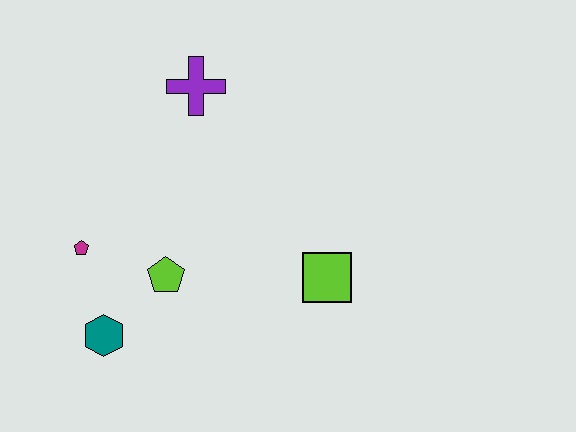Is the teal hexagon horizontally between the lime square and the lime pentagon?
No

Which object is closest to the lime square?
The lime pentagon is closest to the lime square.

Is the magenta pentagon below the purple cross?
Yes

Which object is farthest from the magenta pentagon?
The lime square is farthest from the magenta pentagon.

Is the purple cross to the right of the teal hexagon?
Yes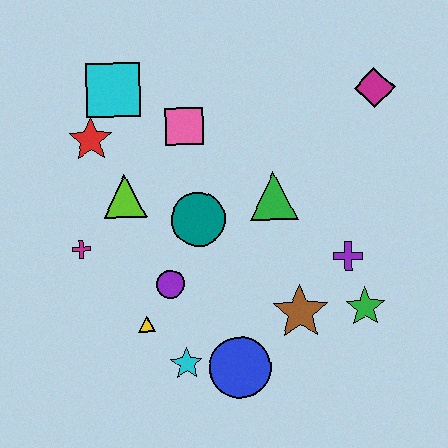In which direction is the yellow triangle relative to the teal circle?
The yellow triangle is below the teal circle.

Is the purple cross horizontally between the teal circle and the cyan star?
No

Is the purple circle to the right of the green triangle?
No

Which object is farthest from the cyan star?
The magenta diamond is farthest from the cyan star.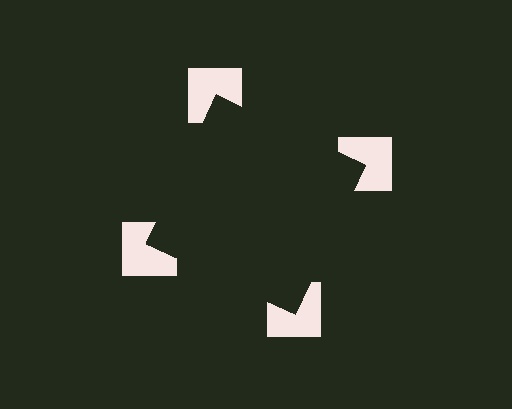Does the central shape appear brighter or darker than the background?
It typically appears slightly darker than the background, even though no actual brightness change is drawn.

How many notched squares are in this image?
There are 4 — one at each vertex of the illusory square.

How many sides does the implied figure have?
4 sides.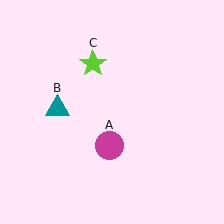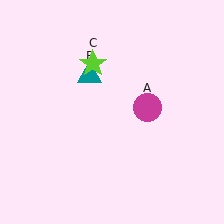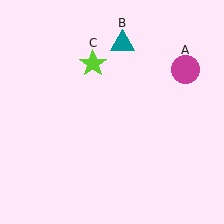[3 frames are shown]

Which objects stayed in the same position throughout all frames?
Lime star (object C) remained stationary.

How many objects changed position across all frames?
2 objects changed position: magenta circle (object A), teal triangle (object B).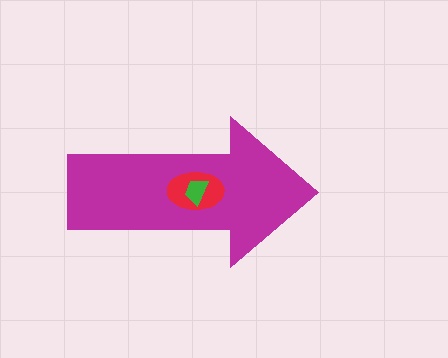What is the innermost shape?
The green trapezoid.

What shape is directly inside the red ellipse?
The green trapezoid.